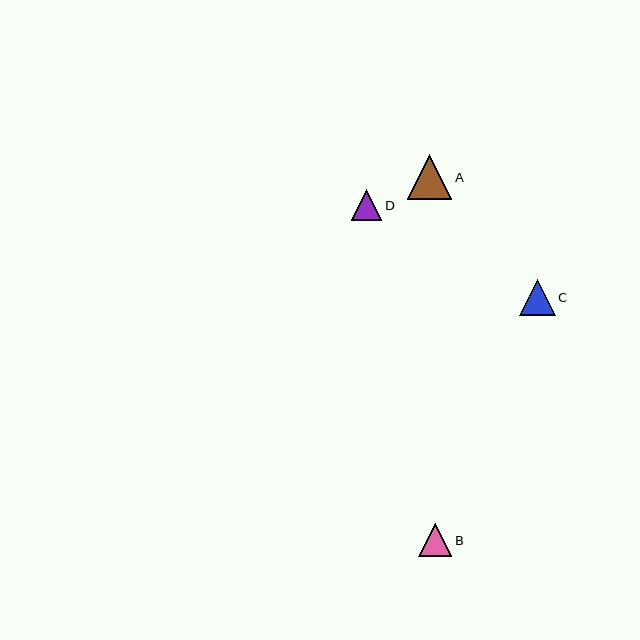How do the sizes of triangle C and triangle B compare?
Triangle C and triangle B are approximately the same size.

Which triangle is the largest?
Triangle A is the largest with a size of approximately 45 pixels.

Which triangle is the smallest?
Triangle D is the smallest with a size of approximately 30 pixels.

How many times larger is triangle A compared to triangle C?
Triangle A is approximately 1.3 times the size of triangle C.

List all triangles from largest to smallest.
From largest to smallest: A, C, B, D.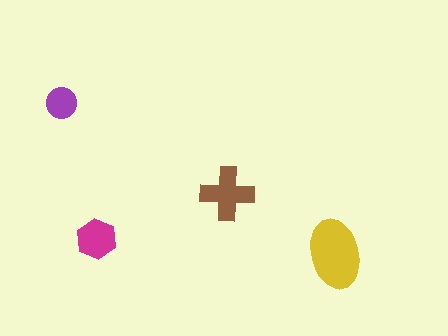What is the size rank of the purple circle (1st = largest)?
4th.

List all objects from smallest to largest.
The purple circle, the magenta hexagon, the brown cross, the yellow ellipse.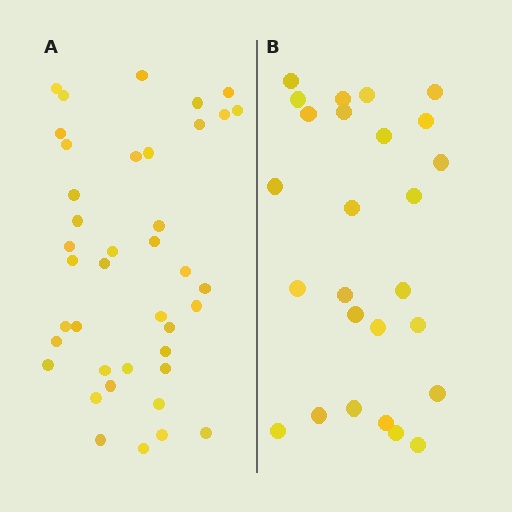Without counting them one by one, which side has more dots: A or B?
Region A (the left region) has more dots.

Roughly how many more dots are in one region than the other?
Region A has approximately 15 more dots than region B.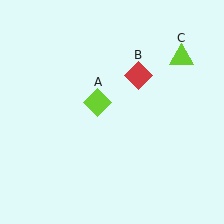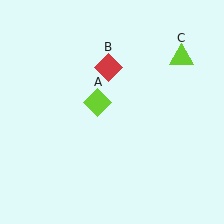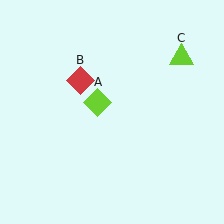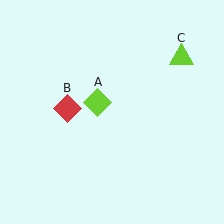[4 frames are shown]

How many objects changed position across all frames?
1 object changed position: red diamond (object B).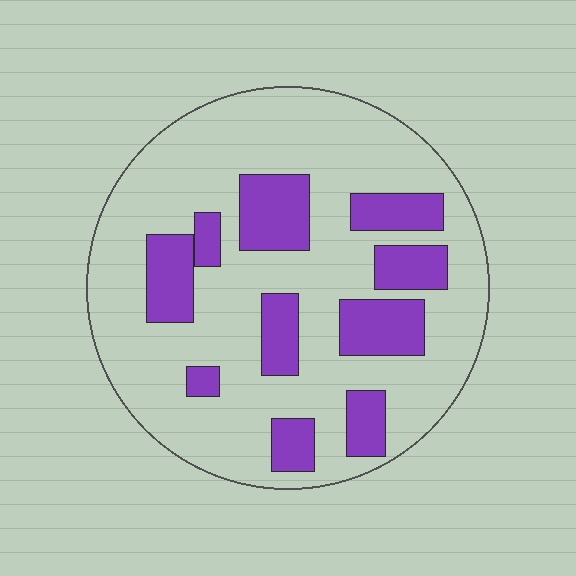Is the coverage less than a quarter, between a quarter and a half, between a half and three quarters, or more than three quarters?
Between a quarter and a half.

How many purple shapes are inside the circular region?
10.